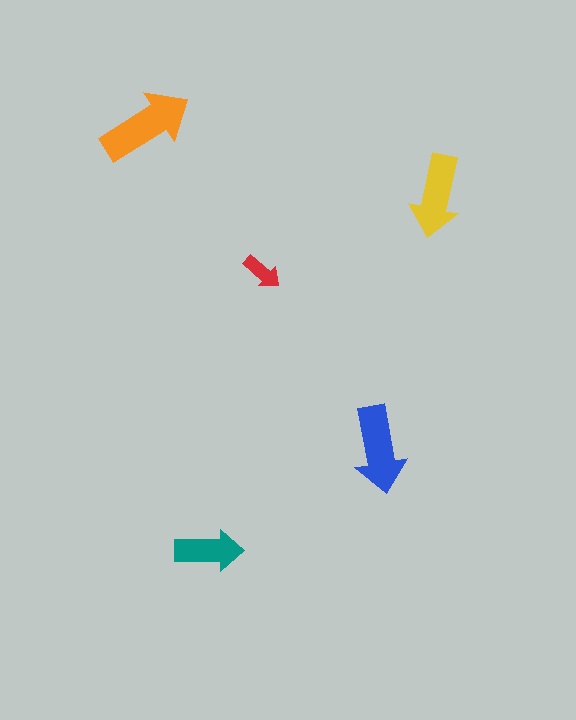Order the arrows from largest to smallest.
the orange one, the blue one, the yellow one, the teal one, the red one.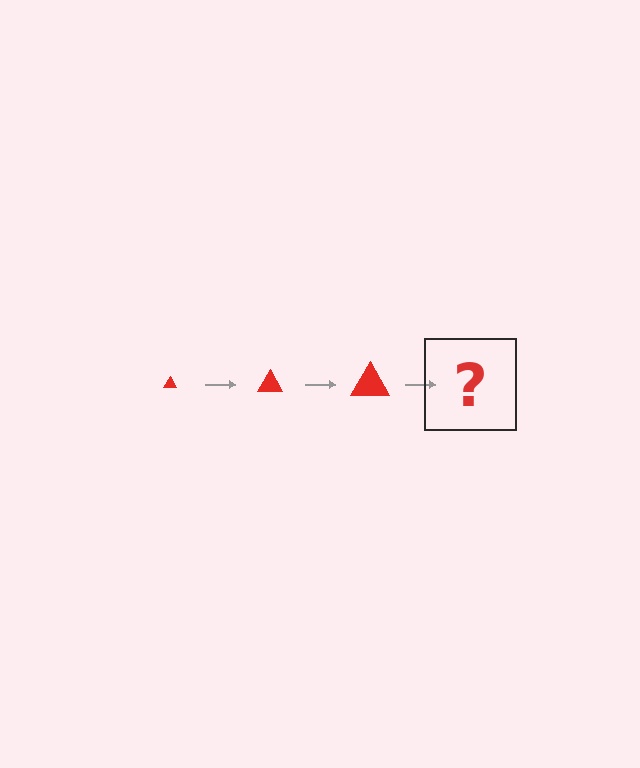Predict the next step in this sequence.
The next step is a red triangle, larger than the previous one.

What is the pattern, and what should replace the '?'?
The pattern is that the triangle gets progressively larger each step. The '?' should be a red triangle, larger than the previous one.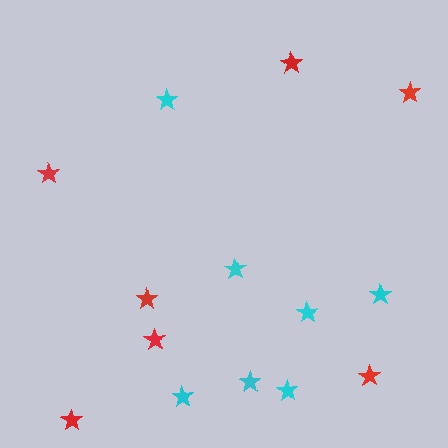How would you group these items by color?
There are 2 groups: one group of red stars (7) and one group of cyan stars (7).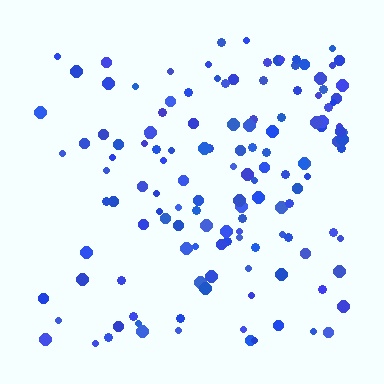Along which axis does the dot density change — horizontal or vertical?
Horizontal.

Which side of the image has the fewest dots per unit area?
The left.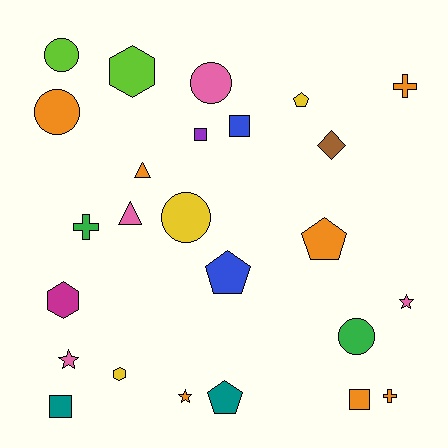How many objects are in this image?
There are 25 objects.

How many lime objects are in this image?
There are 2 lime objects.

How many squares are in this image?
There are 4 squares.